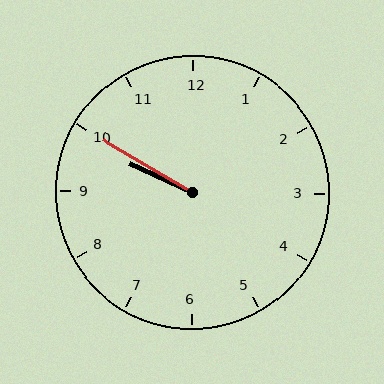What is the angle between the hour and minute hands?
Approximately 5 degrees.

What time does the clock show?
9:50.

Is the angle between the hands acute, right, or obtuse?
It is acute.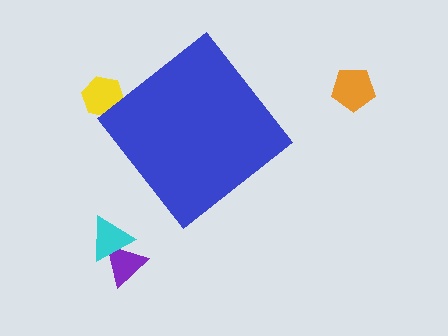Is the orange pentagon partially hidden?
No, the orange pentagon is fully visible.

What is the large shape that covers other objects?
A blue diamond.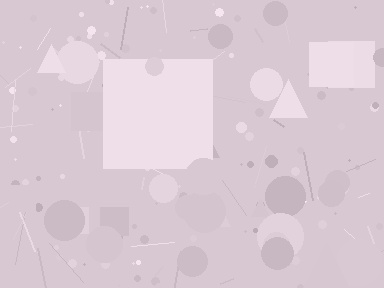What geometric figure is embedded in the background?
A square is embedded in the background.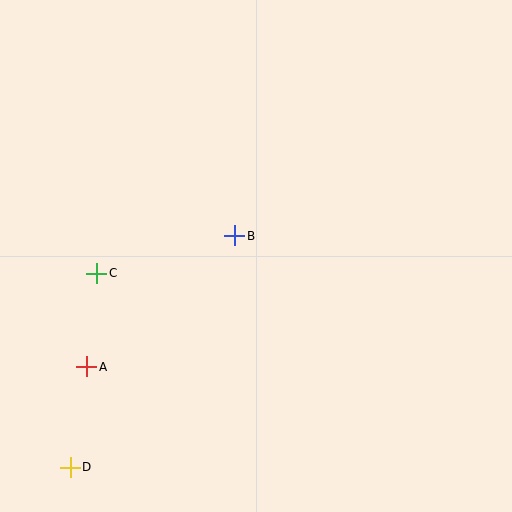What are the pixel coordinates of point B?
Point B is at (235, 236).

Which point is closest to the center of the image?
Point B at (235, 236) is closest to the center.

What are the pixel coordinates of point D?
Point D is at (70, 467).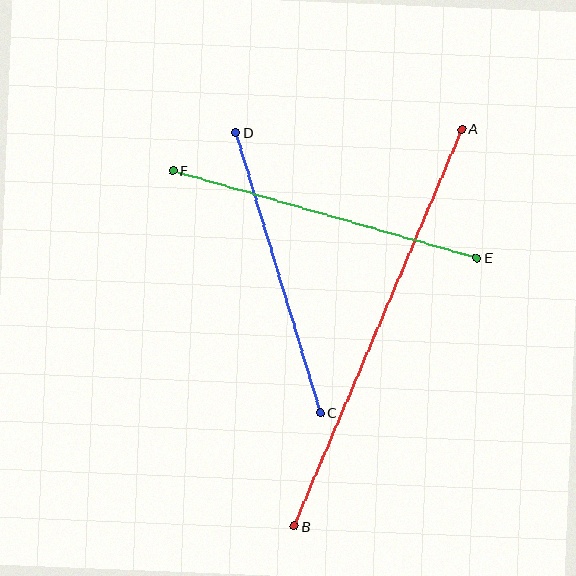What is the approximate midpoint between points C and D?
The midpoint is at approximately (278, 273) pixels.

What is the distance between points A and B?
The distance is approximately 431 pixels.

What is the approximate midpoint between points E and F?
The midpoint is at approximately (325, 214) pixels.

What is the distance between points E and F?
The distance is approximately 317 pixels.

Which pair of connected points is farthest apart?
Points A and B are farthest apart.